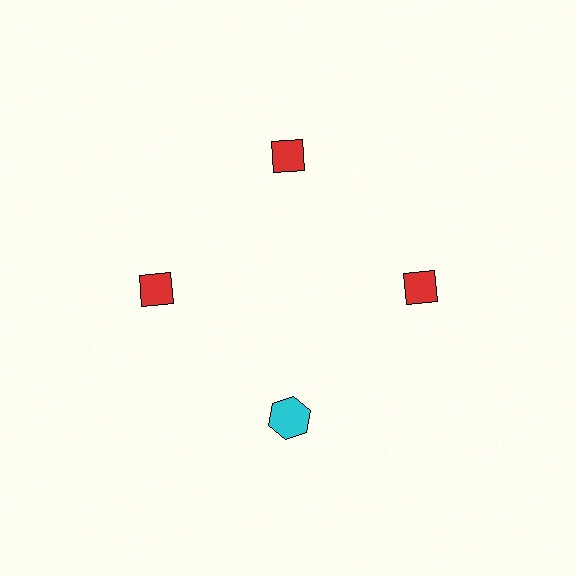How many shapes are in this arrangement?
There are 4 shapes arranged in a ring pattern.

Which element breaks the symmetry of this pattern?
The cyan hexagon at roughly the 6 o'clock position breaks the symmetry. All other shapes are red diamonds.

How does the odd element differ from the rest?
It differs in both color (cyan instead of red) and shape (hexagon instead of diamond).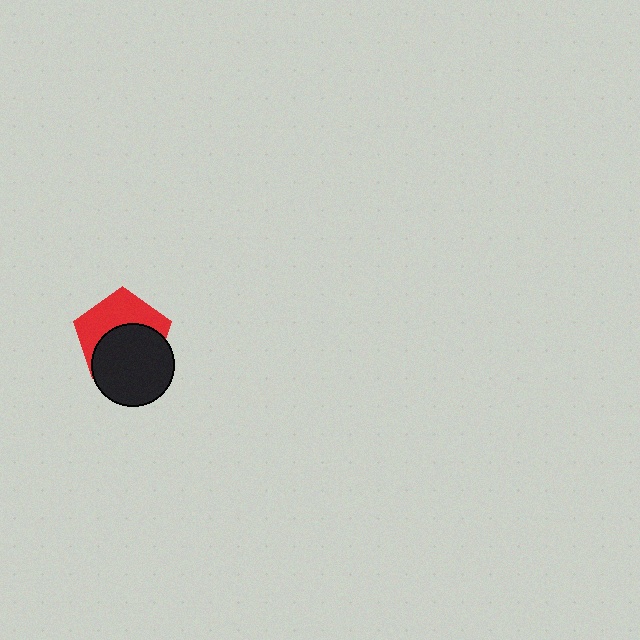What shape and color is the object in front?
The object in front is a black circle.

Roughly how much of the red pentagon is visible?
About half of it is visible (roughly 46%).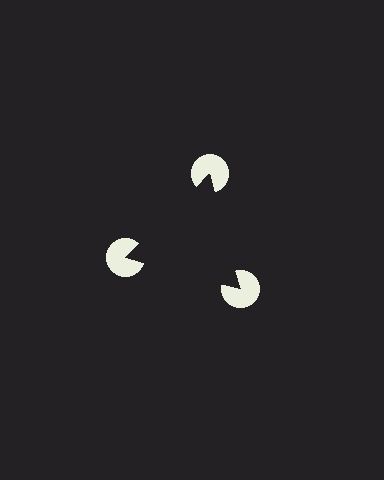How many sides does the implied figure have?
3 sides.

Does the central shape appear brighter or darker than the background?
It typically appears slightly darker than the background, even though no actual brightness change is drawn.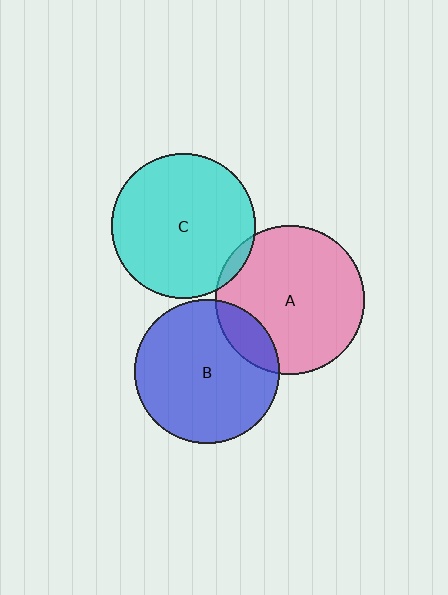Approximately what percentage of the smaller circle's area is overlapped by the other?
Approximately 5%.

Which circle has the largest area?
Circle A (pink).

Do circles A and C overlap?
Yes.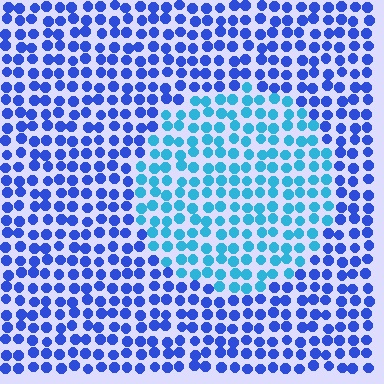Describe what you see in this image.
The image is filled with small blue elements in a uniform arrangement. A circle-shaped region is visible where the elements are tinted to a slightly different hue, forming a subtle color boundary.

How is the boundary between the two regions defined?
The boundary is defined purely by a slight shift in hue (about 36 degrees). Spacing, size, and orientation are identical on both sides.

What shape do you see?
I see a circle.